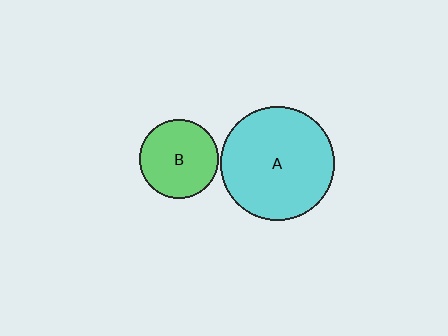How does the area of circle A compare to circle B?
Approximately 2.1 times.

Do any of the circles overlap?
No, none of the circles overlap.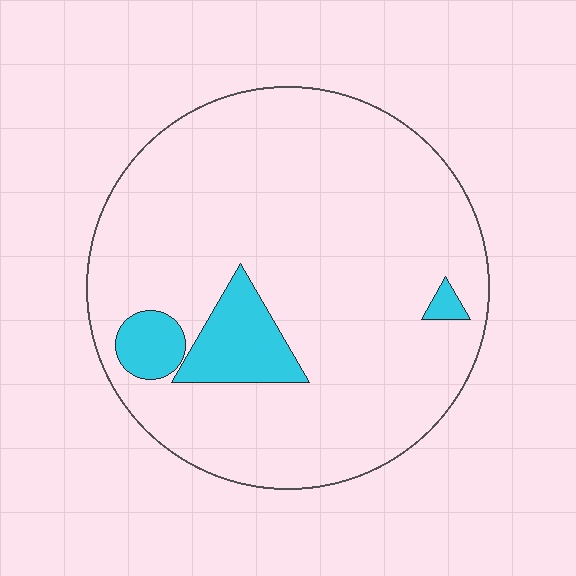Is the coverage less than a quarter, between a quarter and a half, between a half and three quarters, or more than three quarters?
Less than a quarter.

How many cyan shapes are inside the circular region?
3.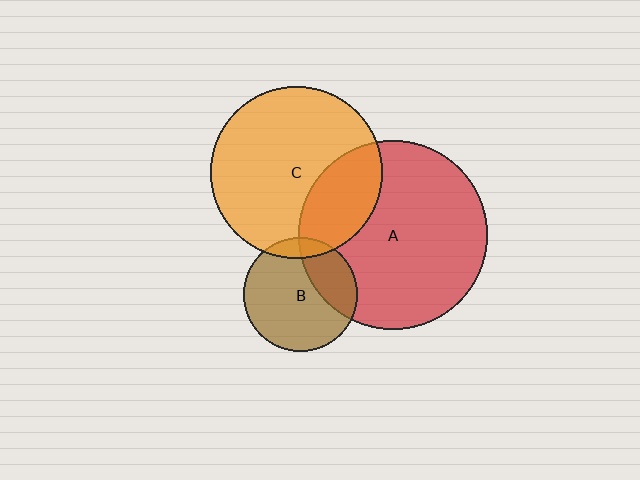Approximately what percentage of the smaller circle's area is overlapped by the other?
Approximately 30%.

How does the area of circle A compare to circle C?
Approximately 1.2 times.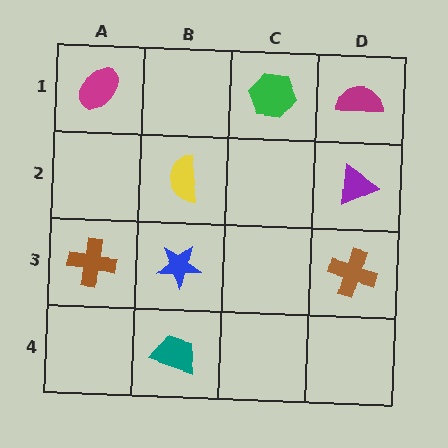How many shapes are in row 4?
1 shape.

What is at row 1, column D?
A magenta semicircle.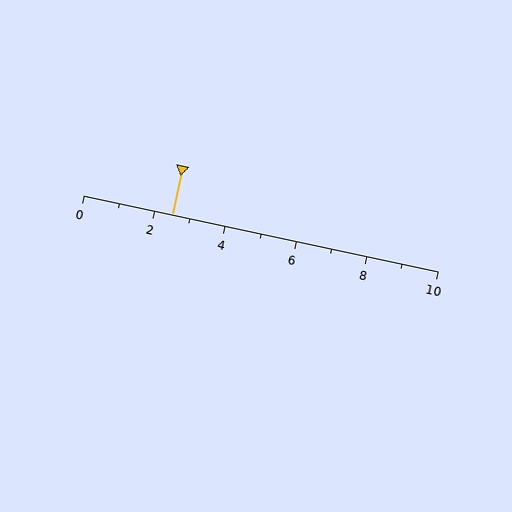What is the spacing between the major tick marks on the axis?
The major ticks are spaced 2 apart.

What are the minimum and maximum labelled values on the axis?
The axis runs from 0 to 10.